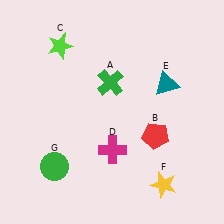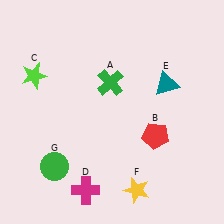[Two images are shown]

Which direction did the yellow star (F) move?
The yellow star (F) moved left.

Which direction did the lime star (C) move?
The lime star (C) moved down.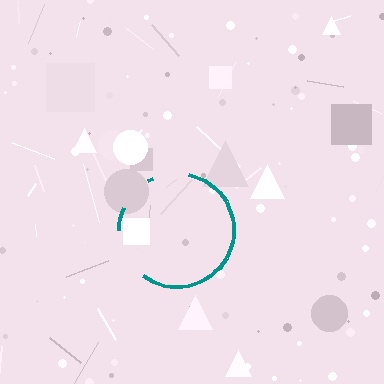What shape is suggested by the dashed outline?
The dashed outline suggests a circle.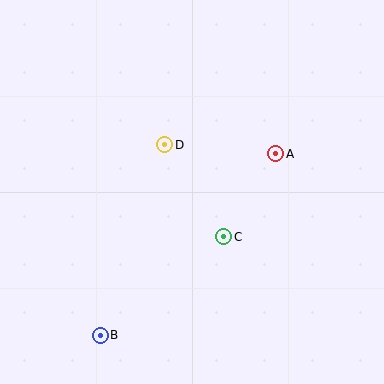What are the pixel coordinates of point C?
Point C is at (224, 237).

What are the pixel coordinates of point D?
Point D is at (165, 145).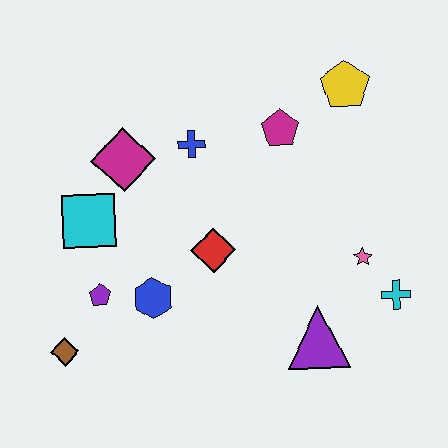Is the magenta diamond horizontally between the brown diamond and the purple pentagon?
No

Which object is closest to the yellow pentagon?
The magenta pentagon is closest to the yellow pentagon.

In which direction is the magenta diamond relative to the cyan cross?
The magenta diamond is to the left of the cyan cross.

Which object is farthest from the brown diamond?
The yellow pentagon is farthest from the brown diamond.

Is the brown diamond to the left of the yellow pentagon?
Yes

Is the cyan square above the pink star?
Yes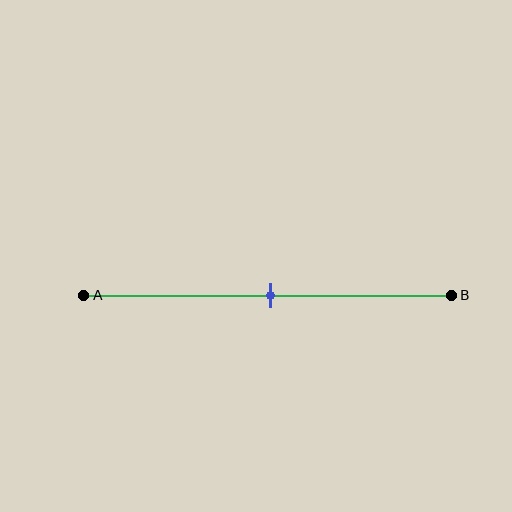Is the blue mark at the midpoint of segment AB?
Yes, the mark is approximately at the midpoint.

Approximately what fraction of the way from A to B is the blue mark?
The blue mark is approximately 50% of the way from A to B.